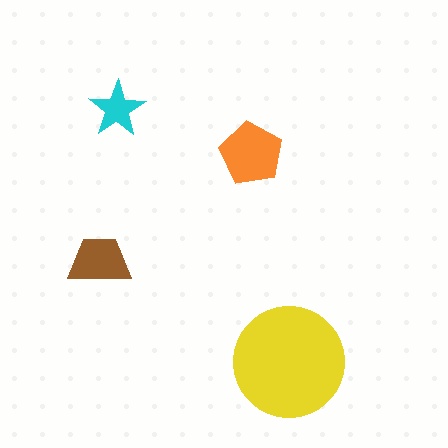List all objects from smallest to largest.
The cyan star, the brown trapezoid, the orange pentagon, the yellow circle.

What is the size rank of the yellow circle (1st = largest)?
1st.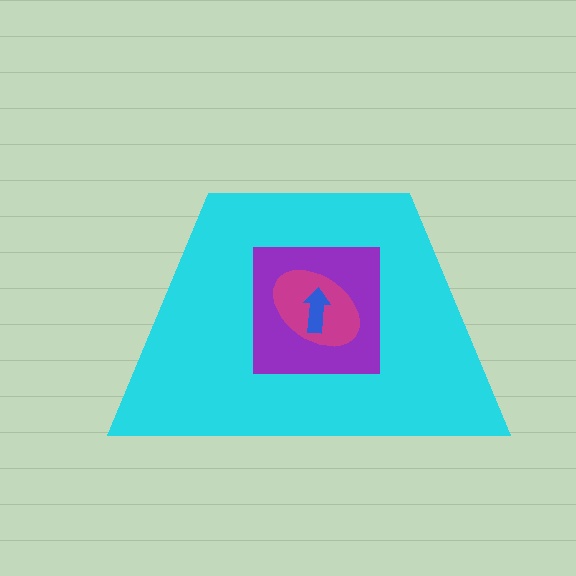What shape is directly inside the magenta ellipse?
The blue arrow.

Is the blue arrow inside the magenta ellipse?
Yes.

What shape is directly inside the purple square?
The magenta ellipse.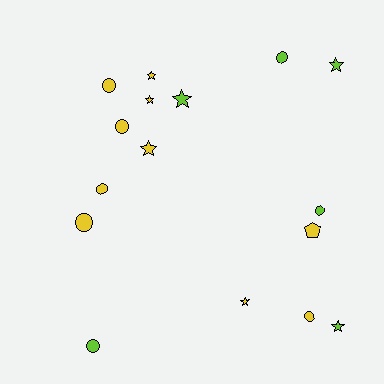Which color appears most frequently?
Yellow, with 10 objects.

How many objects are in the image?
There are 16 objects.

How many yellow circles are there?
There are 5 yellow circles.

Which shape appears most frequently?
Circle, with 8 objects.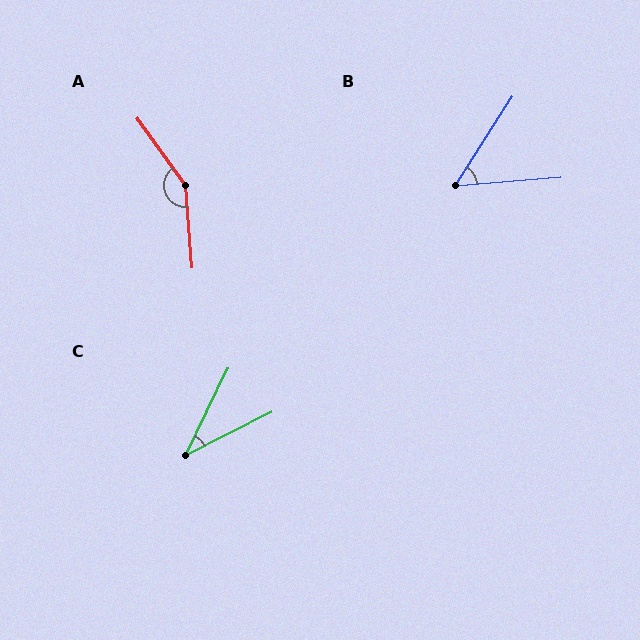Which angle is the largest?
A, at approximately 149 degrees.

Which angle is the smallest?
C, at approximately 37 degrees.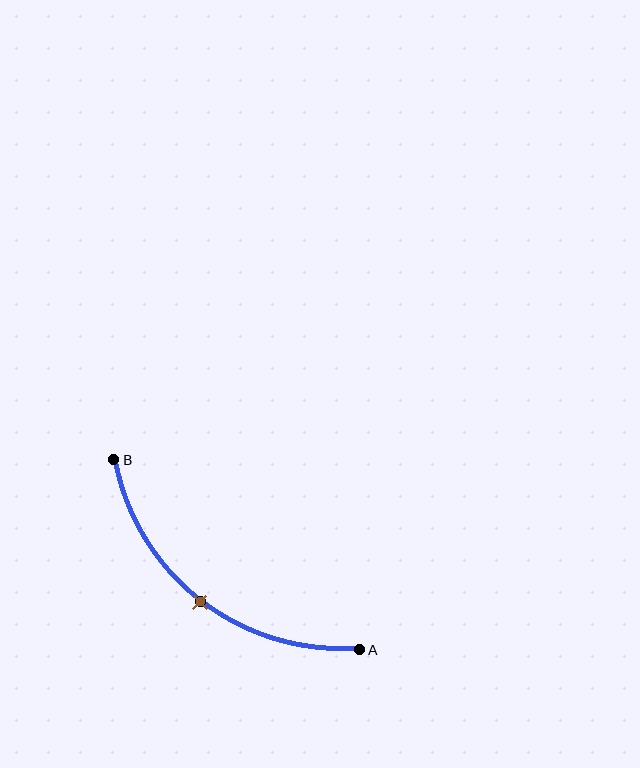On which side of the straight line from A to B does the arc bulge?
The arc bulges below and to the left of the straight line connecting A and B.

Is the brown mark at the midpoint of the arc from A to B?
Yes. The brown mark lies on the arc at equal arc-length from both A and B — it is the arc midpoint.